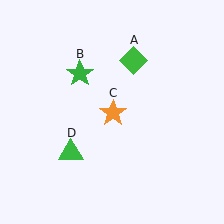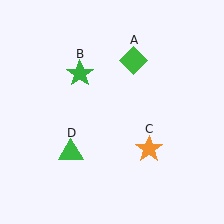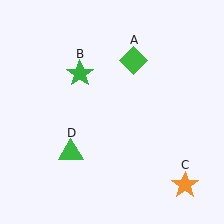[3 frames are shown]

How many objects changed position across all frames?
1 object changed position: orange star (object C).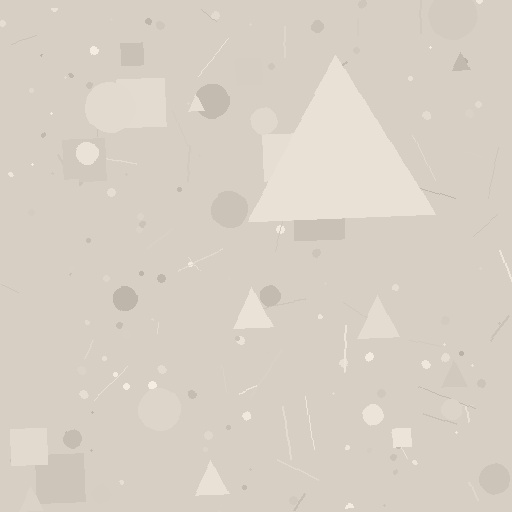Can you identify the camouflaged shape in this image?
The camouflaged shape is a triangle.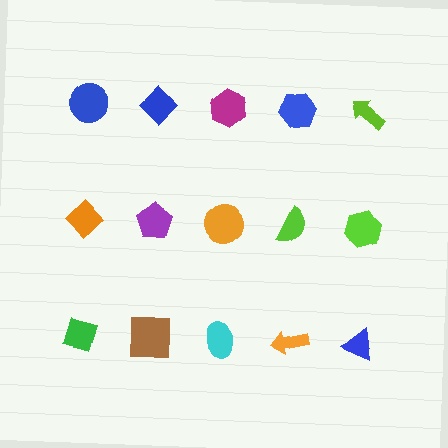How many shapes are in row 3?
5 shapes.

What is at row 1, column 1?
A blue circle.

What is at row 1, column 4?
A blue hexagon.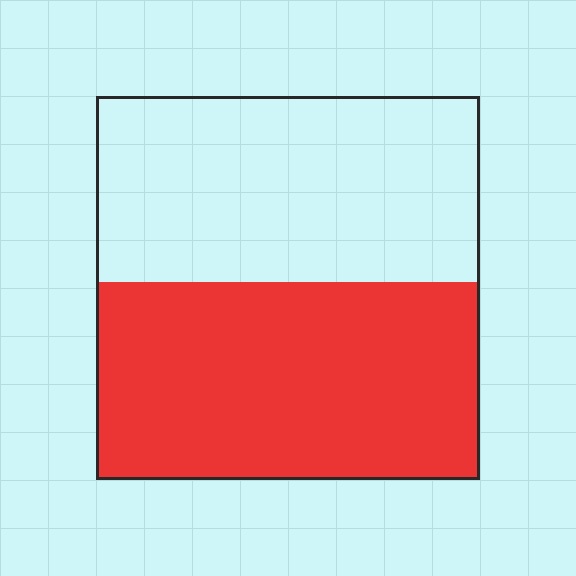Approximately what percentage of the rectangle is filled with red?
Approximately 50%.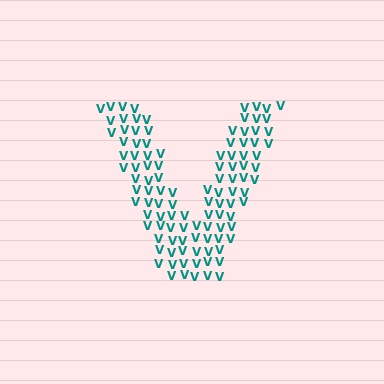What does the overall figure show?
The overall figure shows the letter V.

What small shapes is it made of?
It is made of small letter V's.